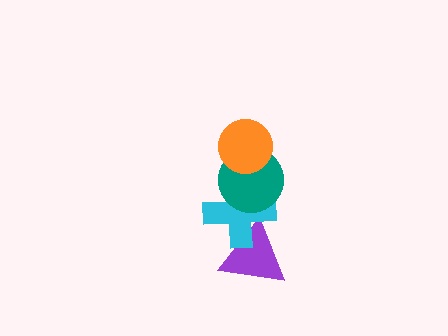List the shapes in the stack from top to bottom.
From top to bottom: the orange circle, the teal circle, the cyan cross, the purple triangle.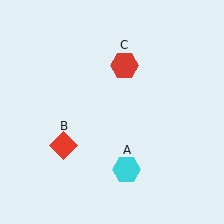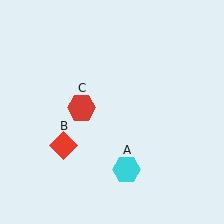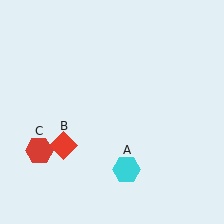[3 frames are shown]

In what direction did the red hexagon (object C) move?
The red hexagon (object C) moved down and to the left.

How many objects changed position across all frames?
1 object changed position: red hexagon (object C).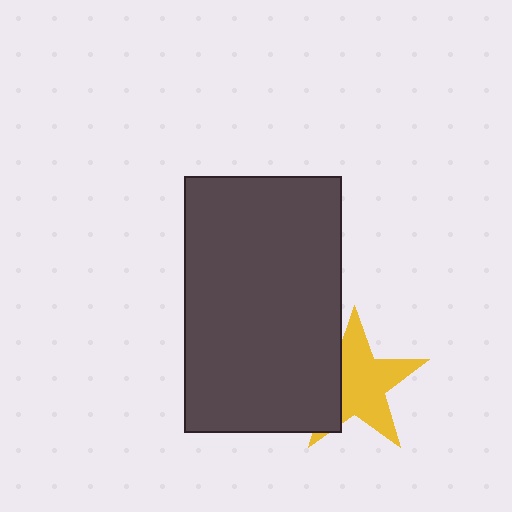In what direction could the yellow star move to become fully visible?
The yellow star could move right. That would shift it out from behind the dark gray rectangle entirely.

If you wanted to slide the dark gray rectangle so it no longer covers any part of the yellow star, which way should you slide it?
Slide it left — that is the most direct way to separate the two shapes.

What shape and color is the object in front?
The object in front is a dark gray rectangle.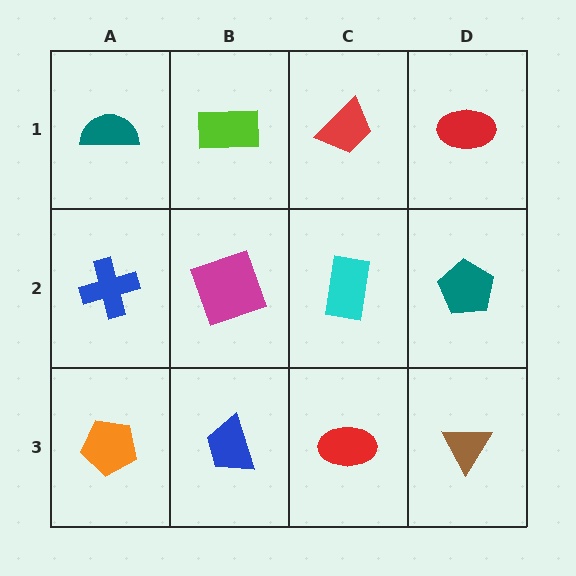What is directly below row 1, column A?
A blue cross.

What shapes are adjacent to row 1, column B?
A magenta square (row 2, column B), a teal semicircle (row 1, column A), a red trapezoid (row 1, column C).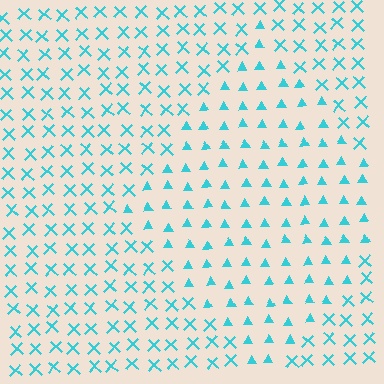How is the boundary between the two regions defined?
The boundary is defined by a change in element shape: triangles inside vs. X marks outside. All elements share the same color and spacing.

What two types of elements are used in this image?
The image uses triangles inside the diamond region and X marks outside it.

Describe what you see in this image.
The image is filled with small cyan elements arranged in a uniform grid. A diamond-shaped region contains triangles, while the surrounding area contains X marks. The boundary is defined purely by the change in element shape.